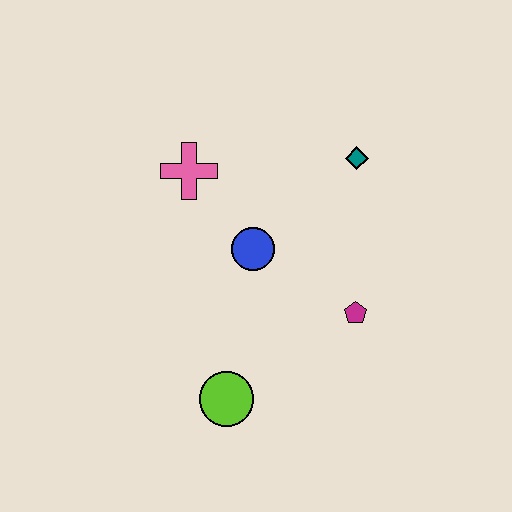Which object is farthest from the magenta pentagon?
The pink cross is farthest from the magenta pentagon.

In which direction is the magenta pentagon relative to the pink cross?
The magenta pentagon is to the right of the pink cross.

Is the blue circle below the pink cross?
Yes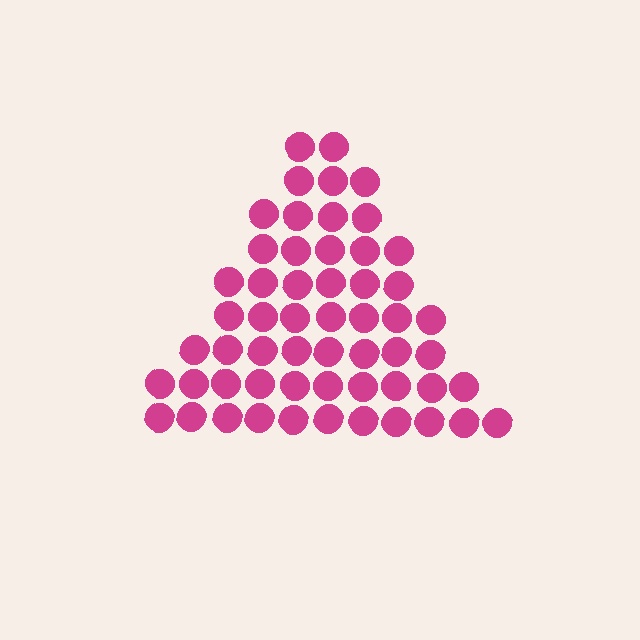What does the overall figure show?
The overall figure shows a triangle.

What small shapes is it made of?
It is made of small circles.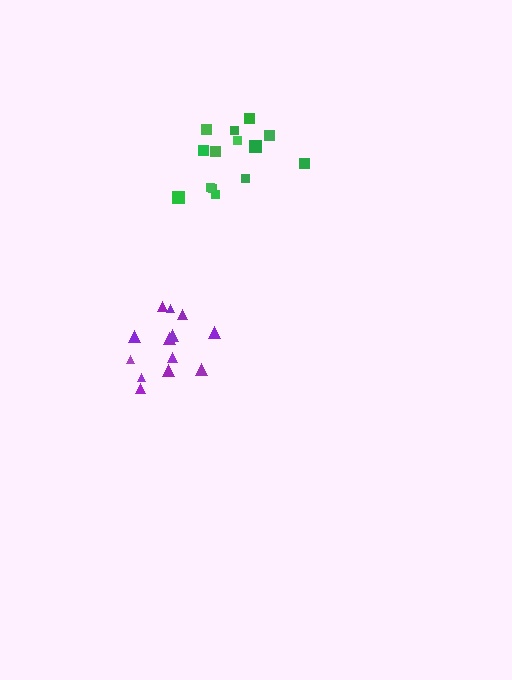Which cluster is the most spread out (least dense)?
Green.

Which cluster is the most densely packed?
Purple.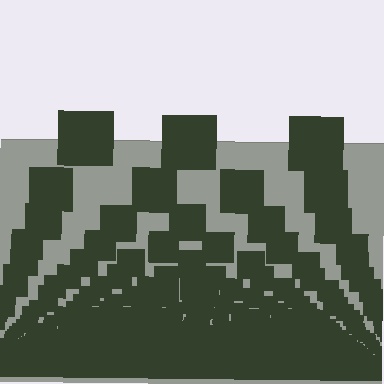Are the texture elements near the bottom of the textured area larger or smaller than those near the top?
Smaller. The gradient is inverted — elements near the bottom are smaller and denser.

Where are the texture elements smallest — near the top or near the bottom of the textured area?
Near the bottom.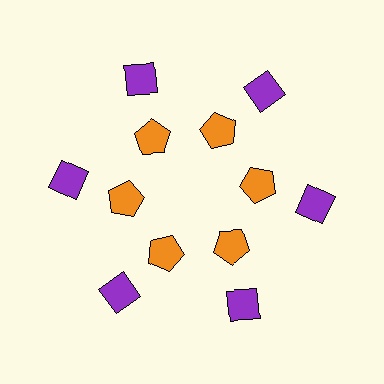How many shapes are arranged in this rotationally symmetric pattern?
There are 12 shapes, arranged in 6 groups of 2.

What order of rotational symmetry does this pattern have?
This pattern has 6-fold rotational symmetry.